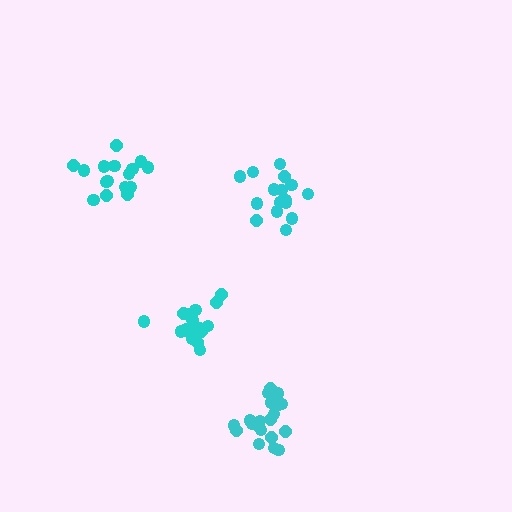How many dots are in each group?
Group 1: 16 dots, Group 2: 18 dots, Group 3: 16 dots, Group 4: 20 dots (70 total).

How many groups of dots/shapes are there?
There are 4 groups.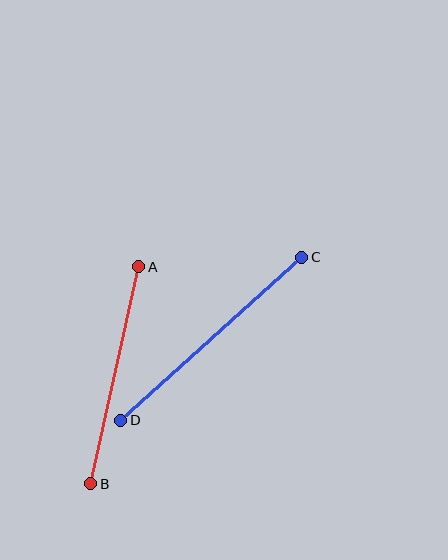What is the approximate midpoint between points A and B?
The midpoint is at approximately (115, 375) pixels.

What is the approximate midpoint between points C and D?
The midpoint is at approximately (211, 339) pixels.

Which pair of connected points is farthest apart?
Points C and D are farthest apart.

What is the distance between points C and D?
The distance is approximately 244 pixels.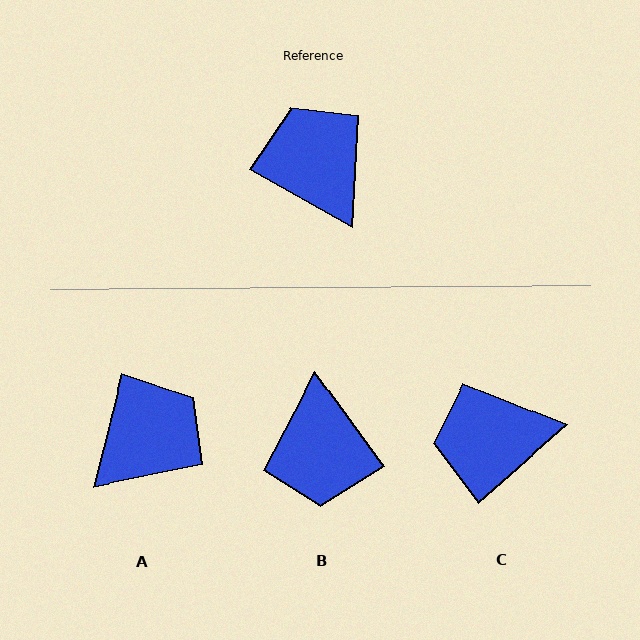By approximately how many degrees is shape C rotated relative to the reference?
Approximately 71 degrees counter-clockwise.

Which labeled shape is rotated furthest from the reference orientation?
B, about 156 degrees away.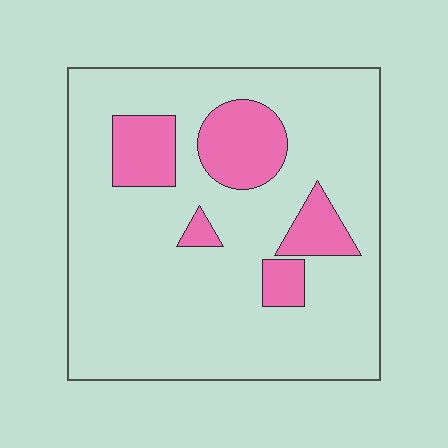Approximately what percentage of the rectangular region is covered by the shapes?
Approximately 20%.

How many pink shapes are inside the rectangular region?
5.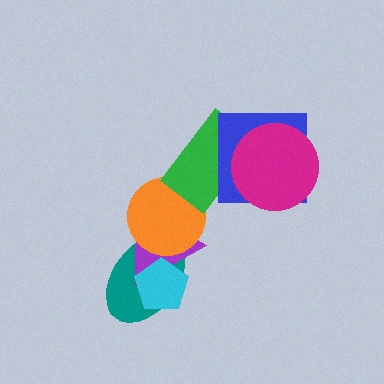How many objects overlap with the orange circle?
3 objects overlap with the orange circle.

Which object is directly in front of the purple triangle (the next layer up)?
The orange circle is directly in front of the purple triangle.